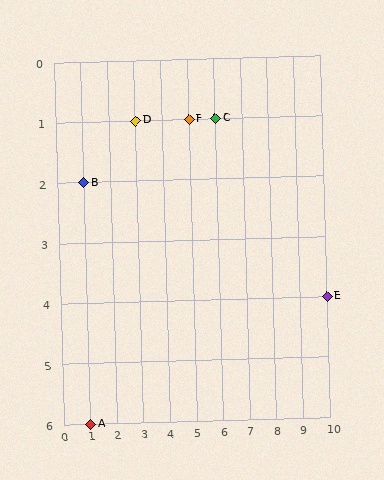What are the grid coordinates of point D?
Point D is at grid coordinates (3, 1).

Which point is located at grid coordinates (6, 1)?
Point C is at (6, 1).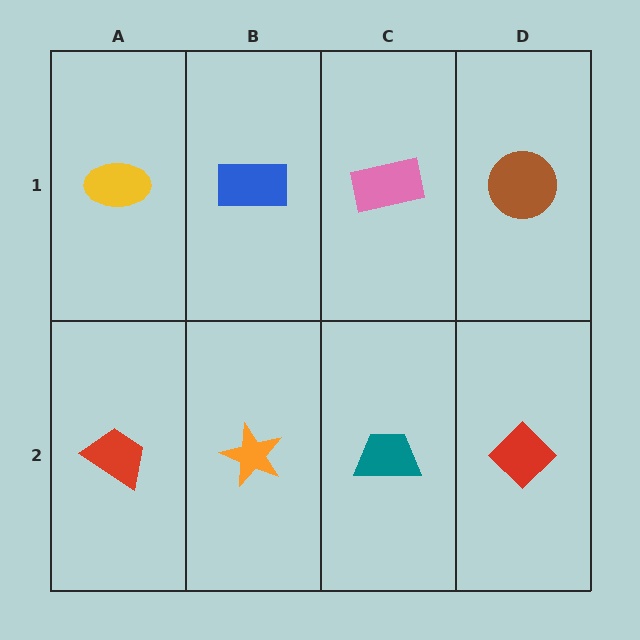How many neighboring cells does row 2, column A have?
2.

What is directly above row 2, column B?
A blue rectangle.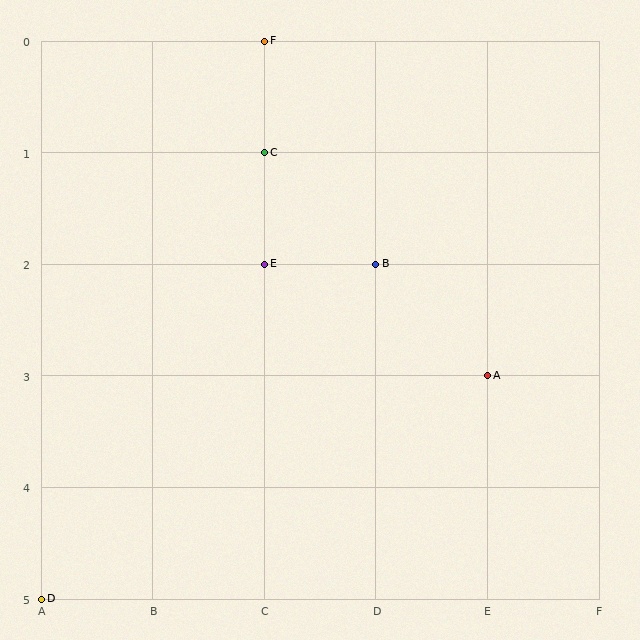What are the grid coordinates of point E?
Point E is at grid coordinates (C, 2).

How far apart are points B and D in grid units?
Points B and D are 3 columns and 3 rows apart (about 4.2 grid units diagonally).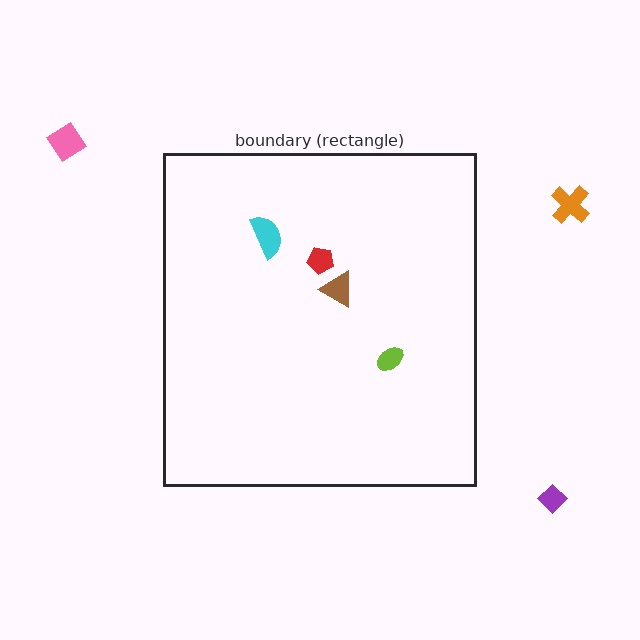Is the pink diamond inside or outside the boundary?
Outside.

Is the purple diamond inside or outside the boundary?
Outside.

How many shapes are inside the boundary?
4 inside, 3 outside.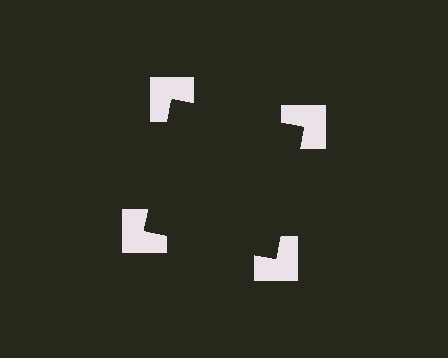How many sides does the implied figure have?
4 sides.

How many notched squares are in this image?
There are 4 — one at each vertex of the illusory square.